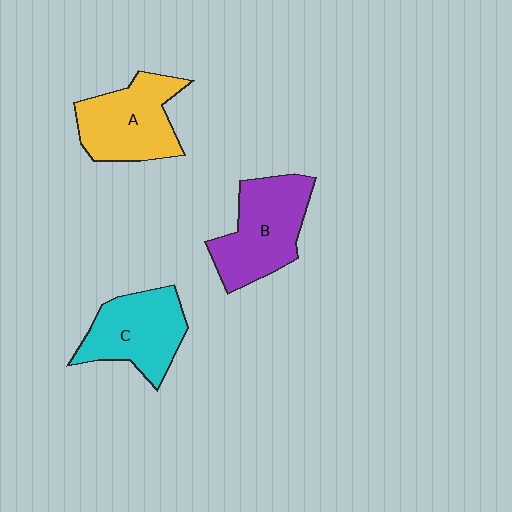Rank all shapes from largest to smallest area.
From largest to smallest: B (purple), A (yellow), C (cyan).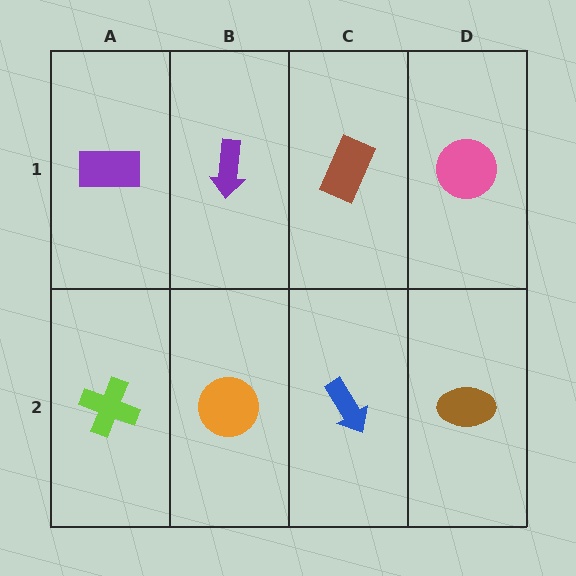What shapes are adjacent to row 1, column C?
A blue arrow (row 2, column C), a purple arrow (row 1, column B), a pink circle (row 1, column D).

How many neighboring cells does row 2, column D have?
2.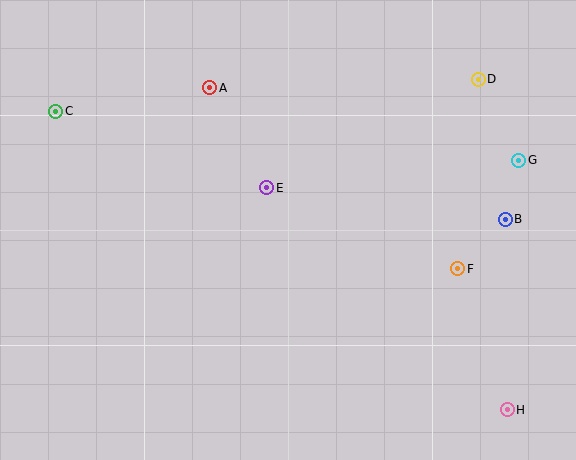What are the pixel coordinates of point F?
Point F is at (458, 269).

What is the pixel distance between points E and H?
The distance between E and H is 327 pixels.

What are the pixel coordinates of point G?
Point G is at (519, 160).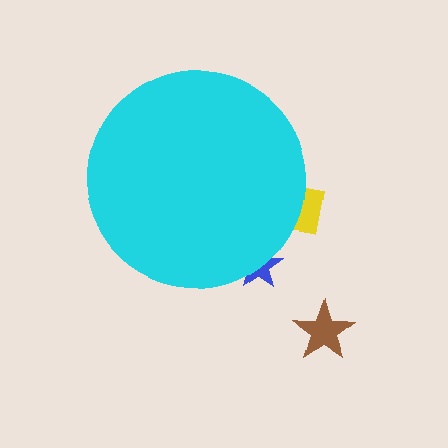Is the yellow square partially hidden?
Yes, the yellow square is partially hidden behind the cyan circle.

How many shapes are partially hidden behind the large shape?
2 shapes are partially hidden.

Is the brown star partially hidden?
No, the brown star is fully visible.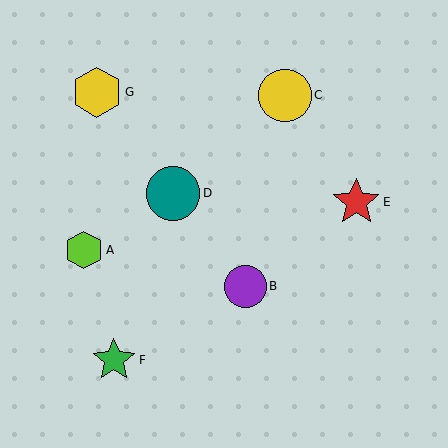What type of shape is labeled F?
Shape F is a green star.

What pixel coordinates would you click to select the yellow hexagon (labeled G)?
Click at (97, 92) to select the yellow hexagon G.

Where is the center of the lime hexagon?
The center of the lime hexagon is at (84, 250).